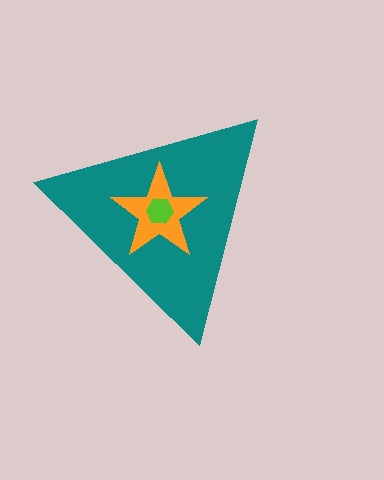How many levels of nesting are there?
3.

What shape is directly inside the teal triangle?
The orange star.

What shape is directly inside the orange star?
The lime hexagon.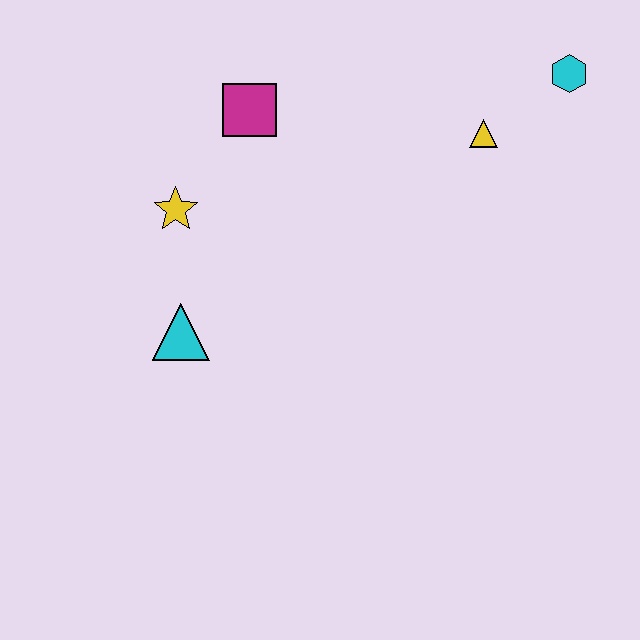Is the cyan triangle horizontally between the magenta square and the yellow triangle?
No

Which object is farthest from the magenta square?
The cyan hexagon is farthest from the magenta square.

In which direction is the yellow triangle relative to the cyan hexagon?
The yellow triangle is to the left of the cyan hexagon.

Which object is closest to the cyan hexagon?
The yellow triangle is closest to the cyan hexagon.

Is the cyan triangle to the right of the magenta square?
No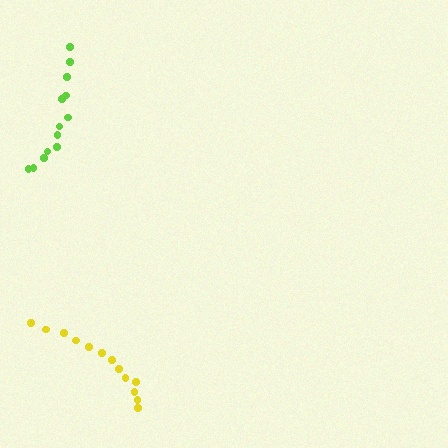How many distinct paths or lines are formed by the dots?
There are 2 distinct paths.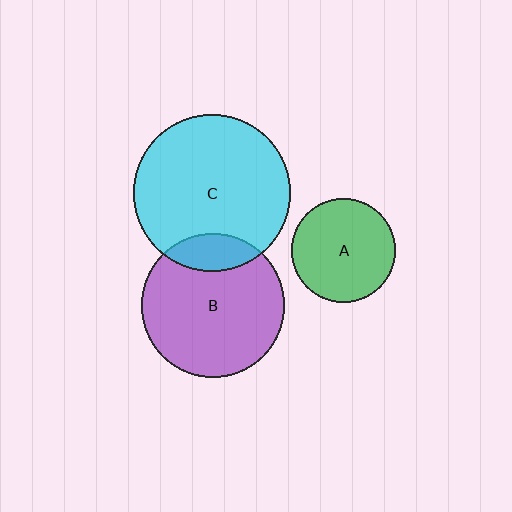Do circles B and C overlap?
Yes.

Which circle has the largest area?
Circle C (cyan).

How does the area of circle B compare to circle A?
Approximately 1.9 times.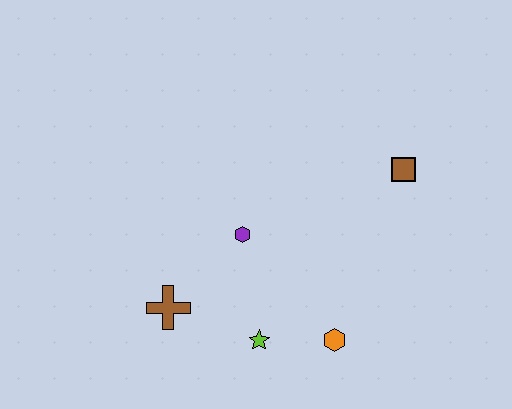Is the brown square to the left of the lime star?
No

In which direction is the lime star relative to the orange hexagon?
The lime star is to the left of the orange hexagon.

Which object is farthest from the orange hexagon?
The brown square is farthest from the orange hexagon.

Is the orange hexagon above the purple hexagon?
No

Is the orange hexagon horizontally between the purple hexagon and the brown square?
Yes